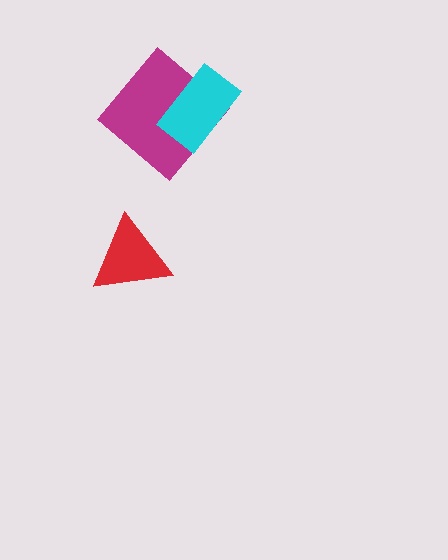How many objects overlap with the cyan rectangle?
1 object overlaps with the cyan rectangle.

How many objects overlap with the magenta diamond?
1 object overlaps with the magenta diamond.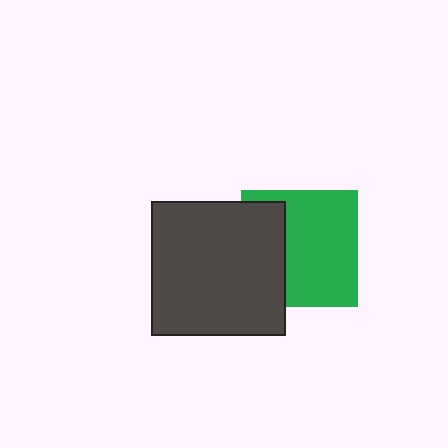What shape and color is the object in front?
The object in front is a dark gray square.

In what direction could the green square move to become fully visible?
The green square could move right. That would shift it out from behind the dark gray square entirely.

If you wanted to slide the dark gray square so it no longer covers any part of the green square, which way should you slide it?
Slide it left — that is the most direct way to separate the two shapes.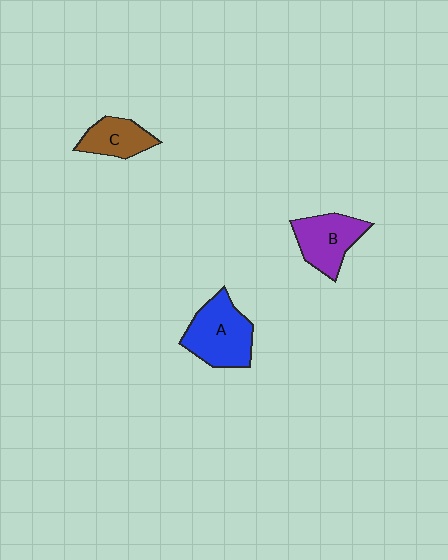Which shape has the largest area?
Shape A (blue).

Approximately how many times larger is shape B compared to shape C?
Approximately 1.3 times.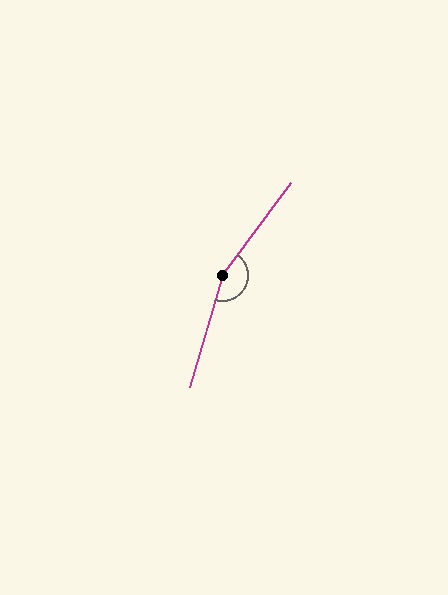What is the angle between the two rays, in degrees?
Approximately 160 degrees.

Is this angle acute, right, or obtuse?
It is obtuse.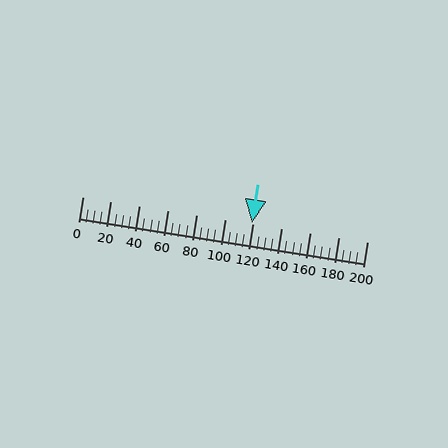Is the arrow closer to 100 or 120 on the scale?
The arrow is closer to 120.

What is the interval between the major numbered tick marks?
The major tick marks are spaced 20 units apart.